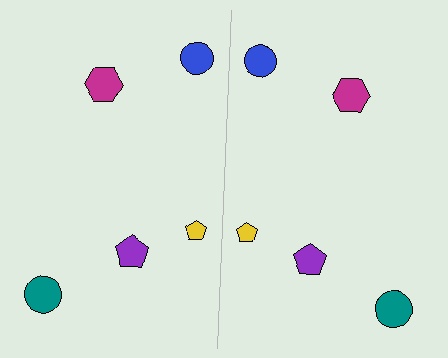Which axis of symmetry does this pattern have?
The pattern has a vertical axis of symmetry running through the center of the image.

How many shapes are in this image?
There are 10 shapes in this image.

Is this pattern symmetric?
Yes, this pattern has bilateral (reflection) symmetry.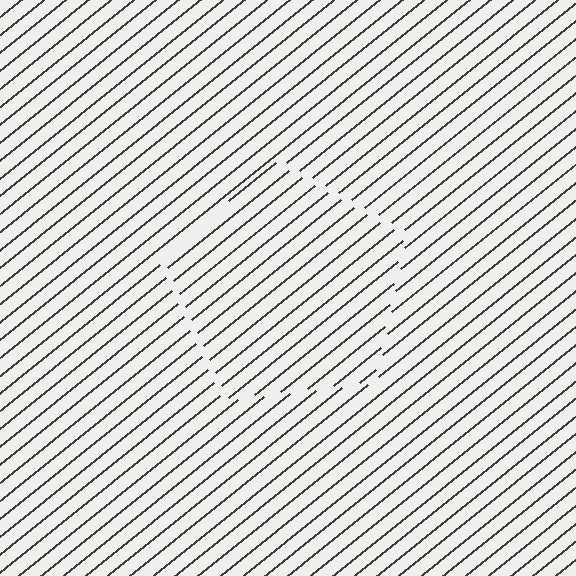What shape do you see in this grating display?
An illusory pentagon. The interior of the shape contains the same grating, shifted by half a period — the contour is defined by the phase discontinuity where line-ends from the inner and outer gratings abut.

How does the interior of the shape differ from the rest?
The interior of the shape contains the same grating, shifted by half a period — the contour is defined by the phase discontinuity where line-ends from the inner and outer gratings abut.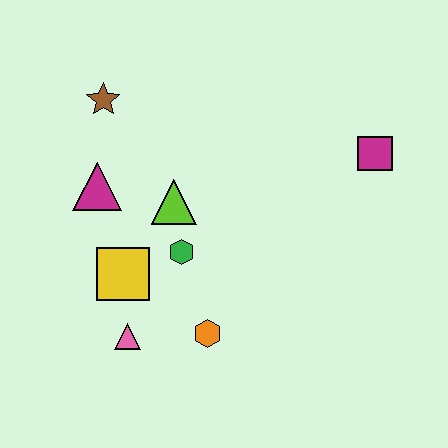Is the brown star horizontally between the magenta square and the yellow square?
No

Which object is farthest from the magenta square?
The pink triangle is farthest from the magenta square.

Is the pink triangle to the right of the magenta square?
No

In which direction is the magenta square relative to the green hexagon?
The magenta square is to the right of the green hexagon.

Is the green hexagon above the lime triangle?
No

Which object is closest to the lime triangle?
The green hexagon is closest to the lime triangle.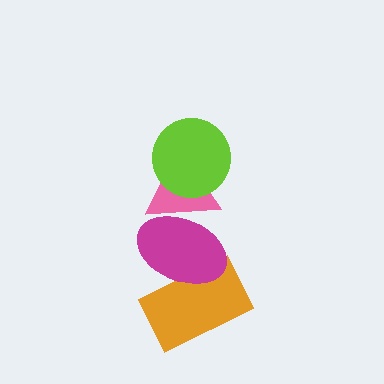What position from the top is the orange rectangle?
The orange rectangle is 4th from the top.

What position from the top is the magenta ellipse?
The magenta ellipse is 3rd from the top.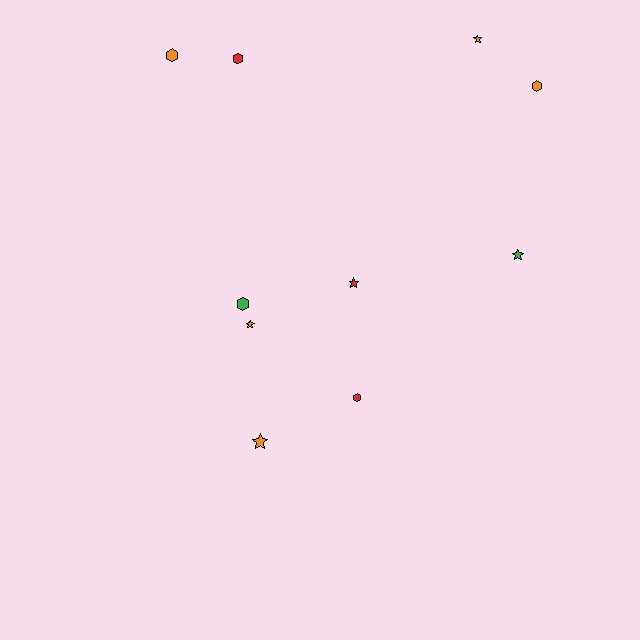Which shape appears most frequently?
Hexagon, with 5 objects.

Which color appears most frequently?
Orange, with 5 objects.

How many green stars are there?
There is 1 green star.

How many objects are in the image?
There are 10 objects.